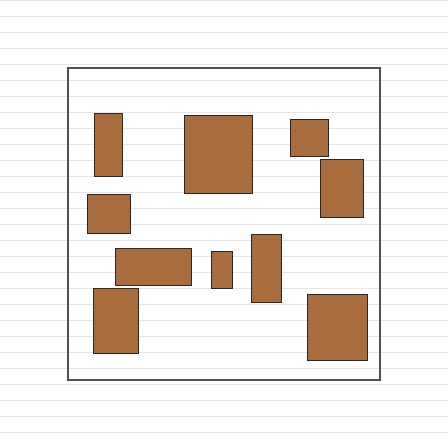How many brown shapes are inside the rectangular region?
10.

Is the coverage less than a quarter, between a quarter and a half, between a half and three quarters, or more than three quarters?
Between a quarter and a half.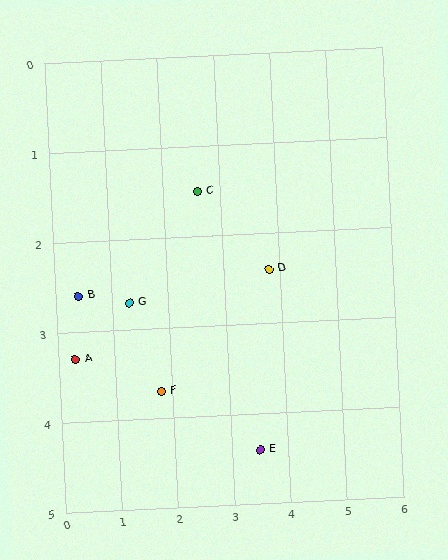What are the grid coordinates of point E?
Point E is at approximately (3.5, 4.4).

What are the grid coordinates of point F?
Point F is at approximately (1.8, 3.7).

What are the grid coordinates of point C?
Point C is at approximately (2.6, 1.5).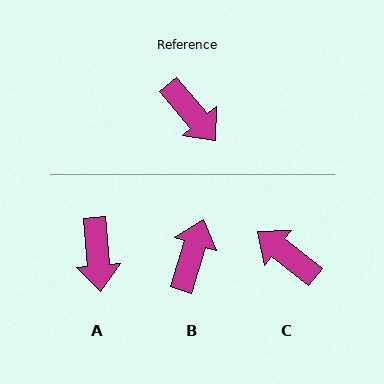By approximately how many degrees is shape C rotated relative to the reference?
Approximately 168 degrees clockwise.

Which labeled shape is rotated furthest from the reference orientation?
C, about 168 degrees away.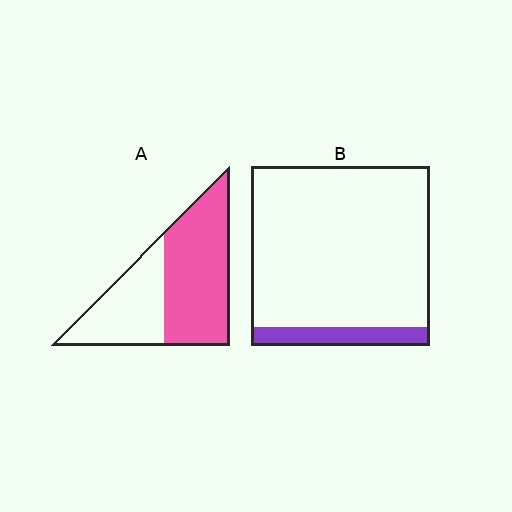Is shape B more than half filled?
No.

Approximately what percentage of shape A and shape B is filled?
A is approximately 60% and B is approximately 10%.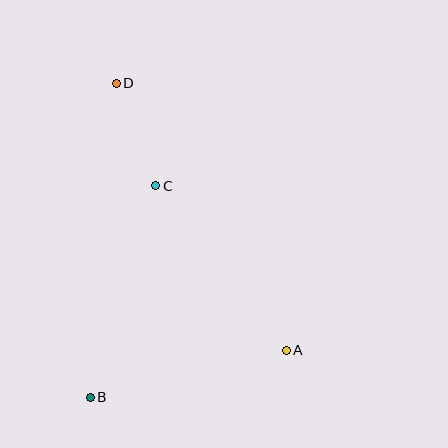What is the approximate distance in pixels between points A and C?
The distance between A and C is approximately 210 pixels.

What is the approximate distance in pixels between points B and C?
The distance between B and C is approximately 221 pixels.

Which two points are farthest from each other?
Points A and D are farthest from each other.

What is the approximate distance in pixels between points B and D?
The distance between B and D is approximately 315 pixels.